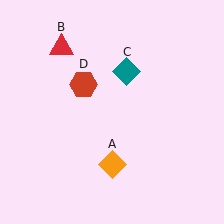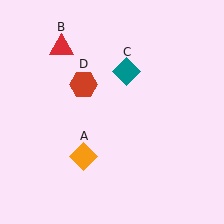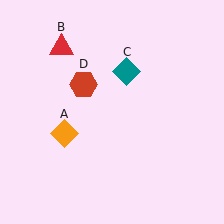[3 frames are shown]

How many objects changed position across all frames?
1 object changed position: orange diamond (object A).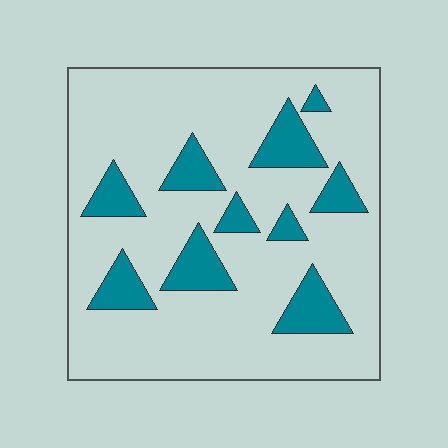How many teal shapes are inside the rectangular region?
10.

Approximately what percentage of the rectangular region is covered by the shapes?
Approximately 20%.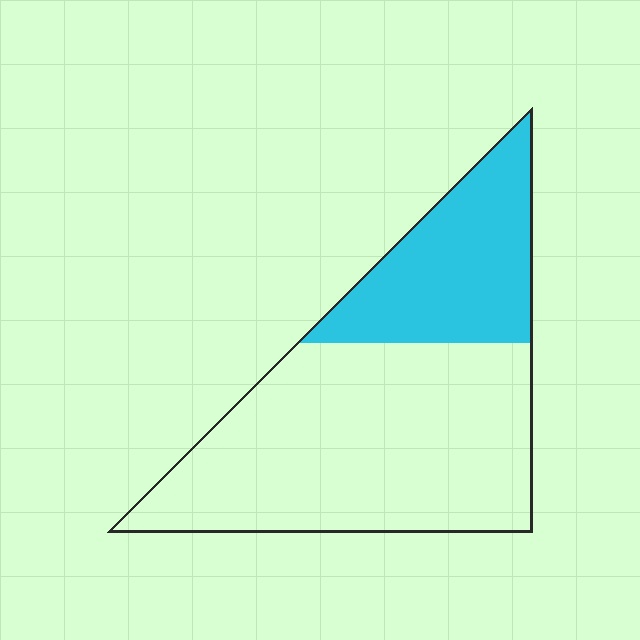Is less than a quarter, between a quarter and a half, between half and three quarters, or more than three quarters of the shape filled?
Between a quarter and a half.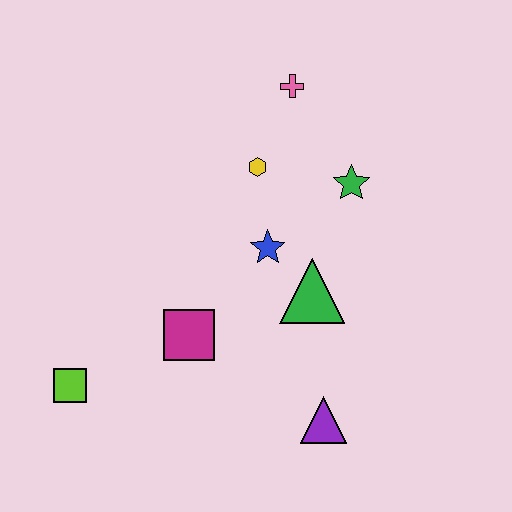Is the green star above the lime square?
Yes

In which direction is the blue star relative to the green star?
The blue star is to the left of the green star.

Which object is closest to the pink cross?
The yellow hexagon is closest to the pink cross.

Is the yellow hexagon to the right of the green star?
No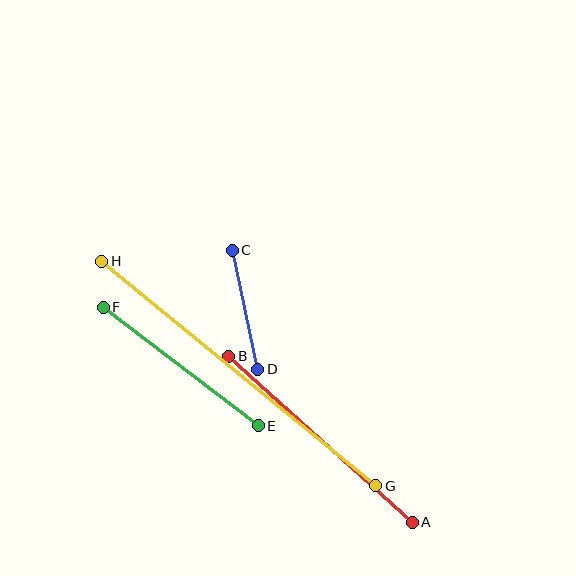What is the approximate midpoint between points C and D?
The midpoint is at approximately (245, 310) pixels.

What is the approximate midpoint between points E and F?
The midpoint is at approximately (181, 367) pixels.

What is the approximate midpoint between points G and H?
The midpoint is at approximately (239, 374) pixels.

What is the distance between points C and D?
The distance is approximately 121 pixels.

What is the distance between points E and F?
The distance is approximately 195 pixels.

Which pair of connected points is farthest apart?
Points G and H are farthest apart.